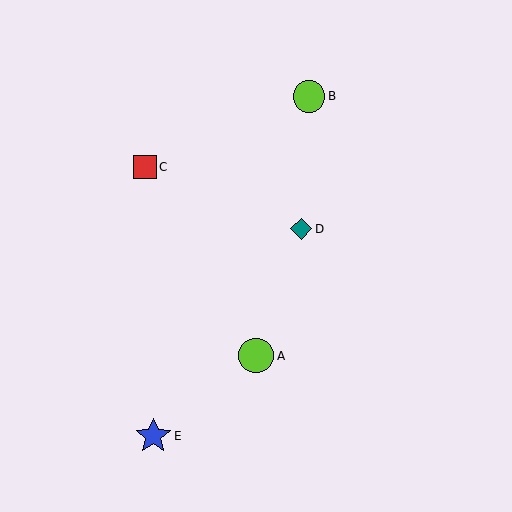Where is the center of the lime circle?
The center of the lime circle is at (256, 356).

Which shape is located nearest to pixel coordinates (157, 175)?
The red square (labeled C) at (145, 167) is nearest to that location.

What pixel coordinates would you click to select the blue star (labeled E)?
Click at (153, 436) to select the blue star E.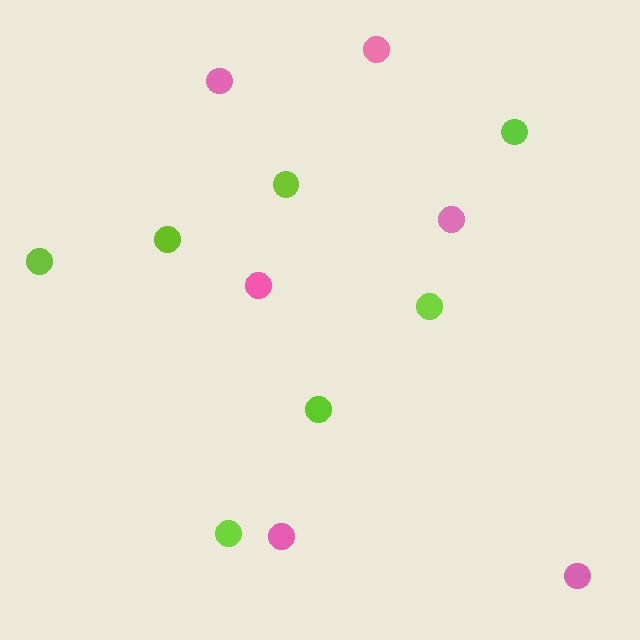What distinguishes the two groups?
There are 2 groups: one group of pink circles (6) and one group of lime circles (7).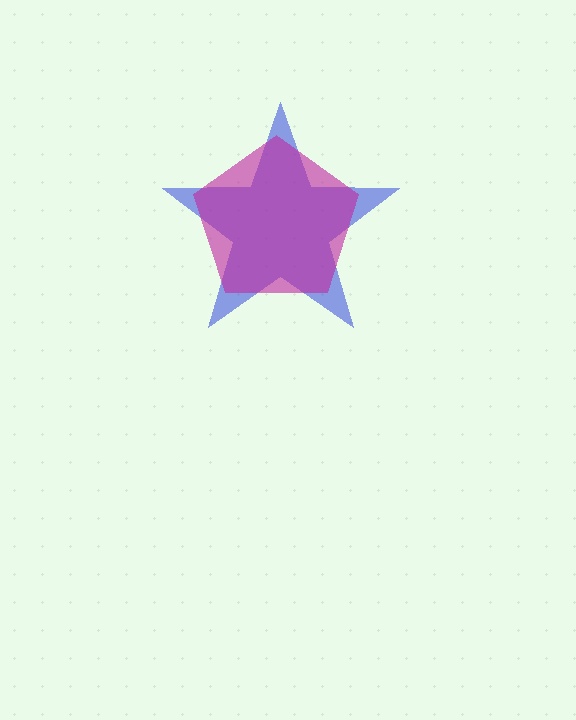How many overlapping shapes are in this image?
There are 2 overlapping shapes in the image.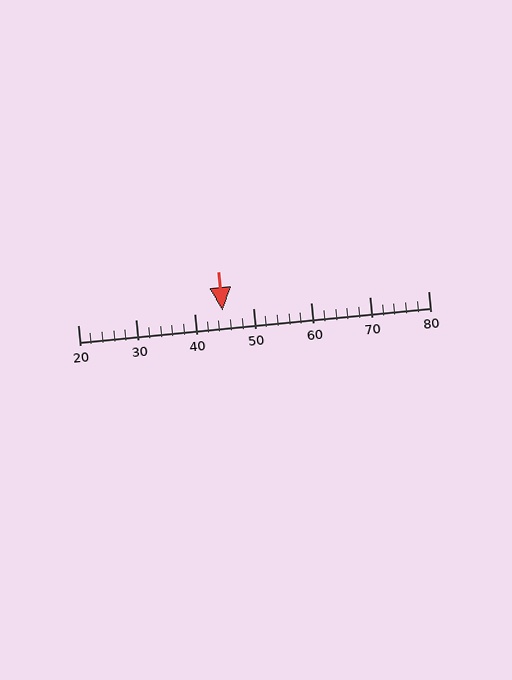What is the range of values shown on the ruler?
The ruler shows values from 20 to 80.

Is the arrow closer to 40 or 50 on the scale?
The arrow is closer to 40.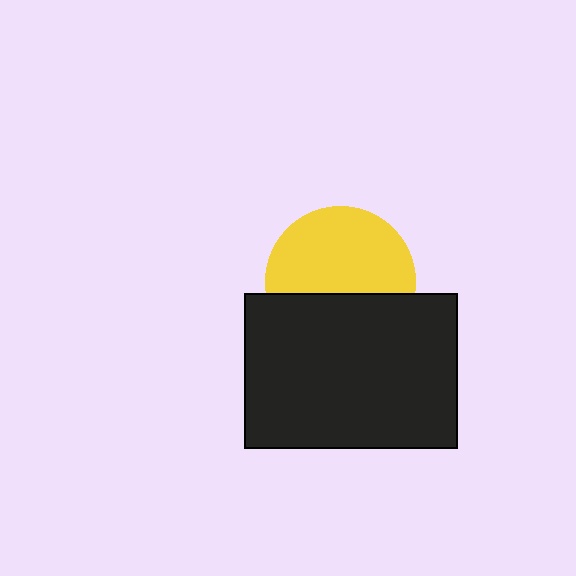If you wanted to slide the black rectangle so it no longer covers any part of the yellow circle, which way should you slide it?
Slide it down — that is the most direct way to separate the two shapes.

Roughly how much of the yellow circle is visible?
About half of it is visible (roughly 60%).